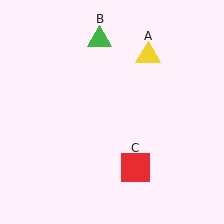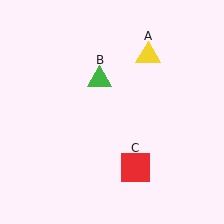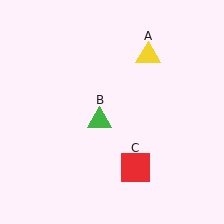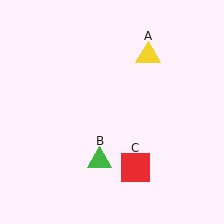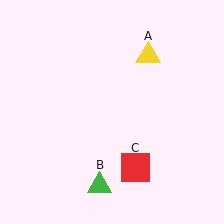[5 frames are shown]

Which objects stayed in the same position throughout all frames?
Yellow triangle (object A) and red square (object C) remained stationary.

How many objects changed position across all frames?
1 object changed position: green triangle (object B).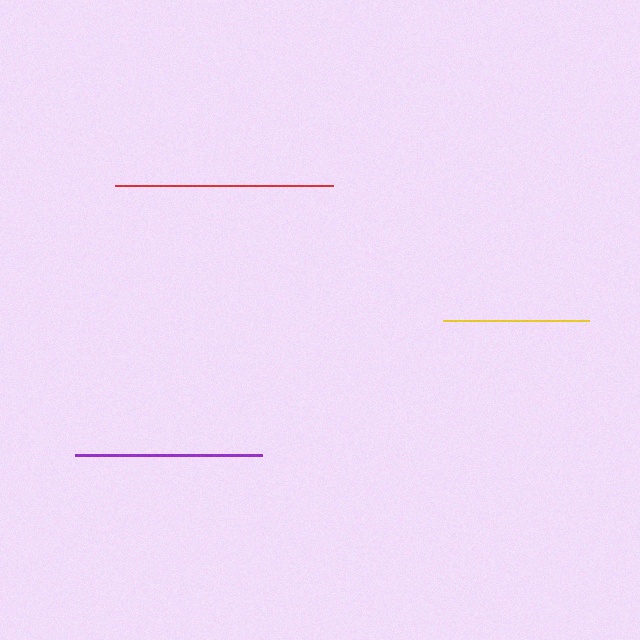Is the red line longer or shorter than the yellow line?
The red line is longer than the yellow line.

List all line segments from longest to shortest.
From longest to shortest: red, purple, yellow.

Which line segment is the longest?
The red line is the longest at approximately 218 pixels.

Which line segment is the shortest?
The yellow line is the shortest at approximately 146 pixels.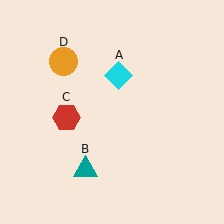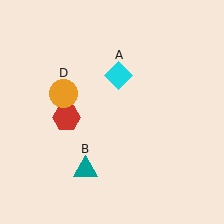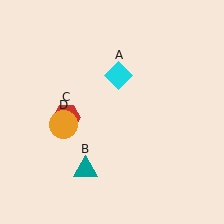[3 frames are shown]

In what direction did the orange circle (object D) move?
The orange circle (object D) moved down.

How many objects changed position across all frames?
1 object changed position: orange circle (object D).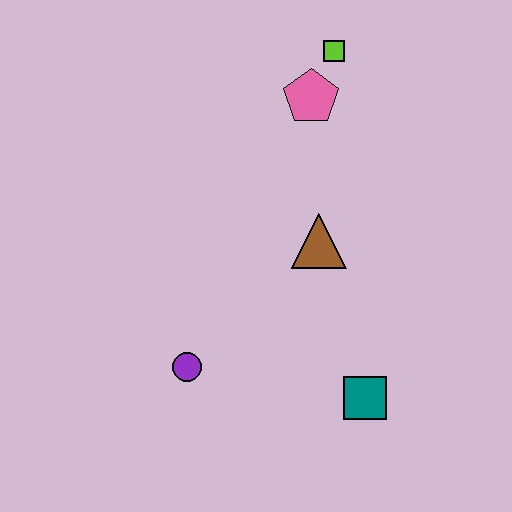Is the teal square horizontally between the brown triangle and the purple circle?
No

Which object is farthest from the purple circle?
The lime square is farthest from the purple circle.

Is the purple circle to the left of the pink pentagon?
Yes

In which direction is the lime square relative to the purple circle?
The lime square is above the purple circle.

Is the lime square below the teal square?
No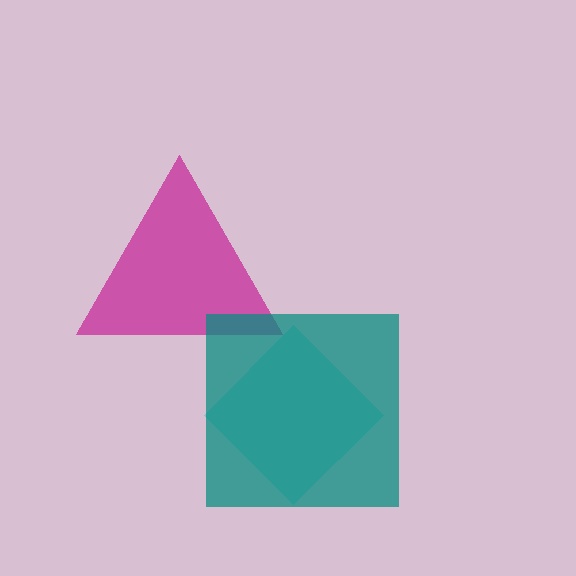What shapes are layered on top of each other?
The layered shapes are: a magenta triangle, a cyan diamond, a teal square.